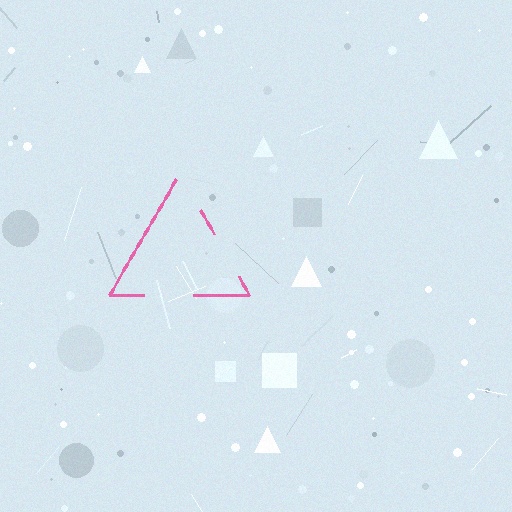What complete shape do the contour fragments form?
The contour fragments form a triangle.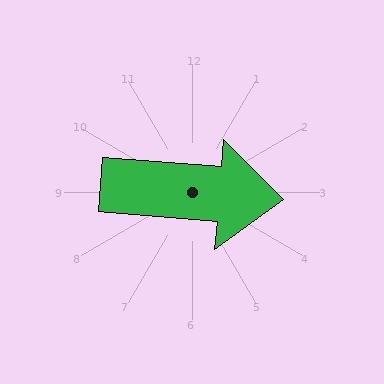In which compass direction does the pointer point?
East.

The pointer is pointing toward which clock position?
Roughly 3 o'clock.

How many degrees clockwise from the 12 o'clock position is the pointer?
Approximately 95 degrees.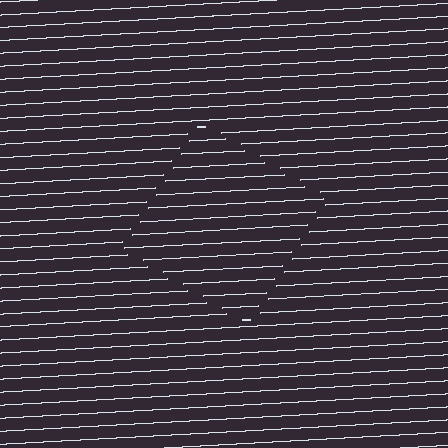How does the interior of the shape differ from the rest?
The interior of the shape contains the same grating, shifted by half a period — the contour is defined by the phase discontinuity where line-ends from the inner and outer gratings abut.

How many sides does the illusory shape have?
4 sides — the line-ends trace a square.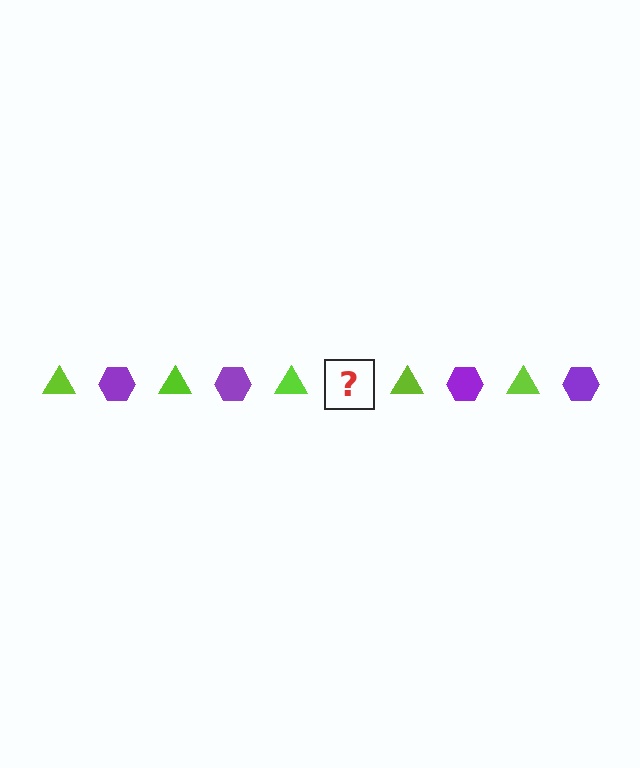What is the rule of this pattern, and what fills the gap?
The rule is that the pattern alternates between lime triangle and purple hexagon. The gap should be filled with a purple hexagon.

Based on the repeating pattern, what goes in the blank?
The blank should be a purple hexagon.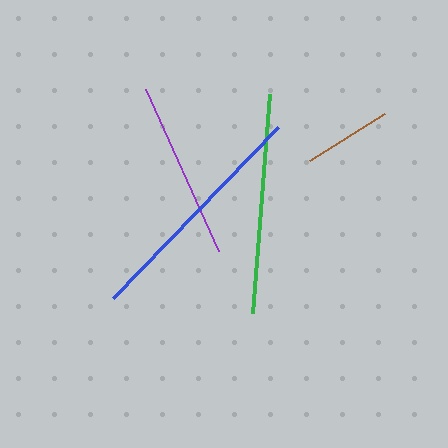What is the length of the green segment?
The green segment is approximately 219 pixels long.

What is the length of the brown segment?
The brown segment is approximately 88 pixels long.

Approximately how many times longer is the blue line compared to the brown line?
The blue line is approximately 2.7 times the length of the brown line.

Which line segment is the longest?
The blue line is the longest at approximately 237 pixels.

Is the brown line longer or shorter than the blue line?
The blue line is longer than the brown line.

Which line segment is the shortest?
The brown line is the shortest at approximately 88 pixels.